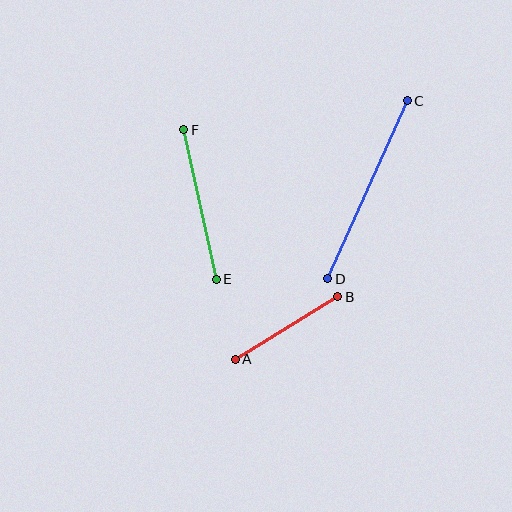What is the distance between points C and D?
The distance is approximately 195 pixels.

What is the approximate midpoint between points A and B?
The midpoint is at approximately (286, 328) pixels.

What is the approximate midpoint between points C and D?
The midpoint is at approximately (368, 190) pixels.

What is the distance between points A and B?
The distance is approximately 120 pixels.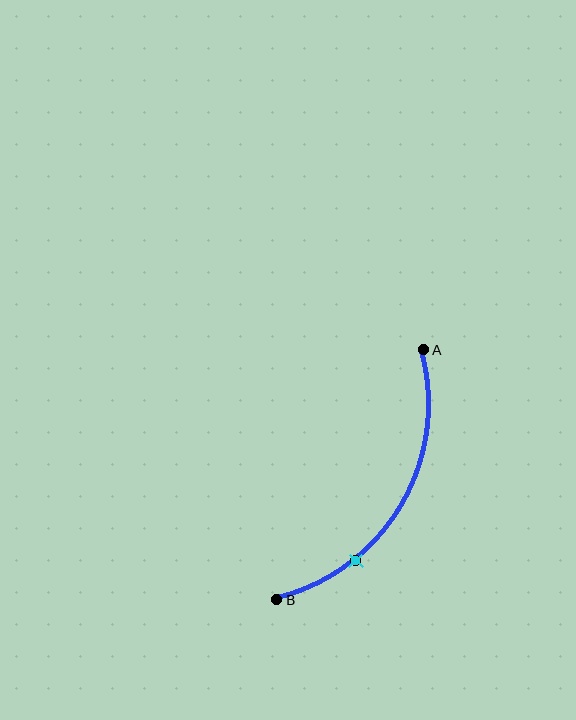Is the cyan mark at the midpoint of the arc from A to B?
No. The cyan mark lies on the arc but is closer to endpoint B. The arc midpoint would be at the point on the curve equidistant along the arc from both A and B.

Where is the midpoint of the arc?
The arc midpoint is the point on the curve farthest from the straight line joining A and B. It sits to the right of that line.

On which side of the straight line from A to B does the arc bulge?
The arc bulges to the right of the straight line connecting A and B.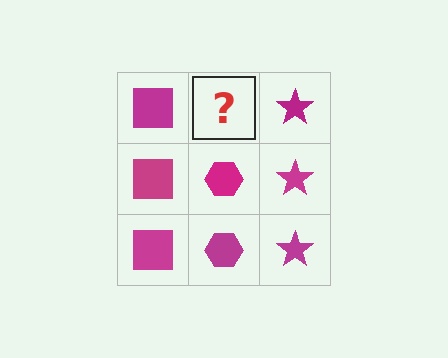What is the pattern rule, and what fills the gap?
The rule is that each column has a consistent shape. The gap should be filled with a magenta hexagon.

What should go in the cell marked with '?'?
The missing cell should contain a magenta hexagon.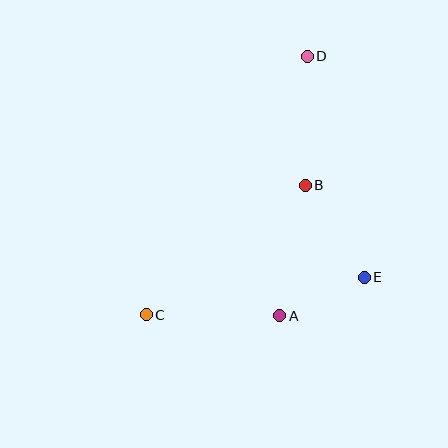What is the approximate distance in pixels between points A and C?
The distance between A and C is approximately 134 pixels.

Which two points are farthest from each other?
Points C and D are farthest from each other.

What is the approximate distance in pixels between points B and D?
The distance between B and D is approximately 129 pixels.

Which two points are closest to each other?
Points A and E are closest to each other.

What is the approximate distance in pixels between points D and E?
The distance between D and E is approximately 228 pixels.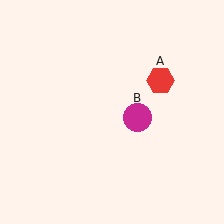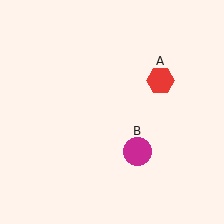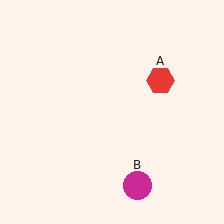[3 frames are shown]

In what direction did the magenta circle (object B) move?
The magenta circle (object B) moved down.